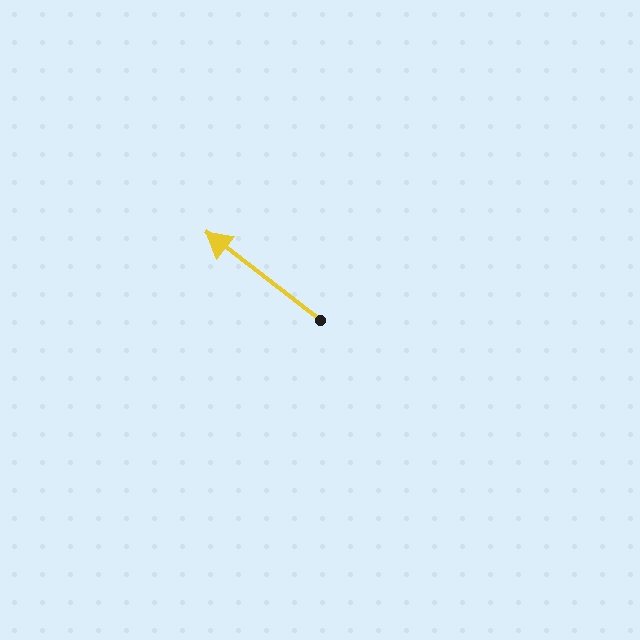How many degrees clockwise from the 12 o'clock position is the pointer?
Approximately 308 degrees.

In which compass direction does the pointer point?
Northwest.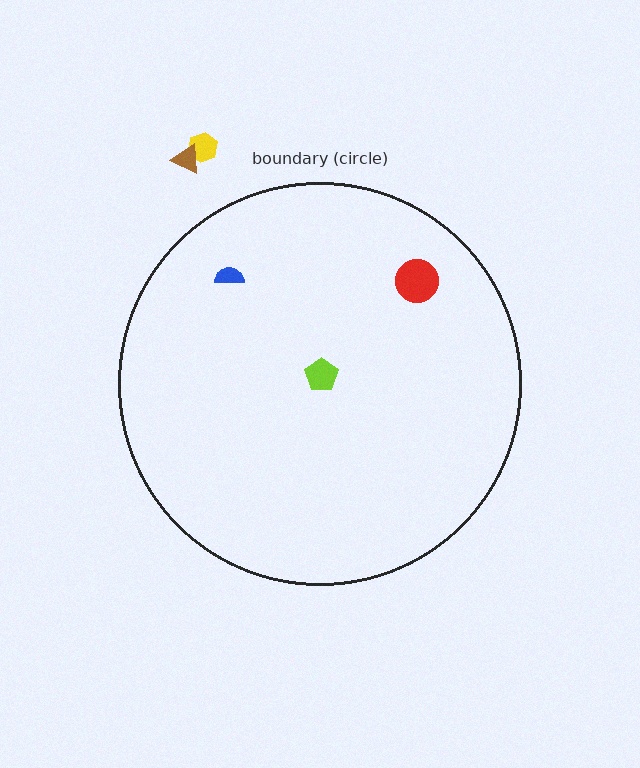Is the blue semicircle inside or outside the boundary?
Inside.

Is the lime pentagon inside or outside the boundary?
Inside.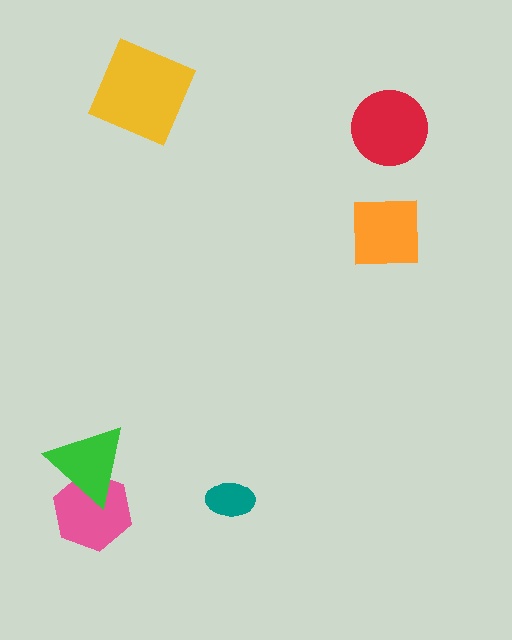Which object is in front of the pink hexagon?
The green triangle is in front of the pink hexagon.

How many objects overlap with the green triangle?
1 object overlaps with the green triangle.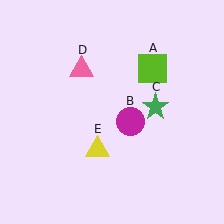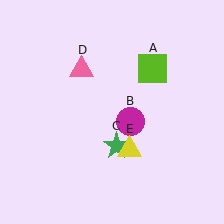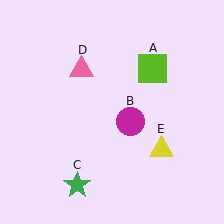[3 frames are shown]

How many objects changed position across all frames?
2 objects changed position: green star (object C), yellow triangle (object E).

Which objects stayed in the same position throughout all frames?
Lime square (object A) and magenta circle (object B) and pink triangle (object D) remained stationary.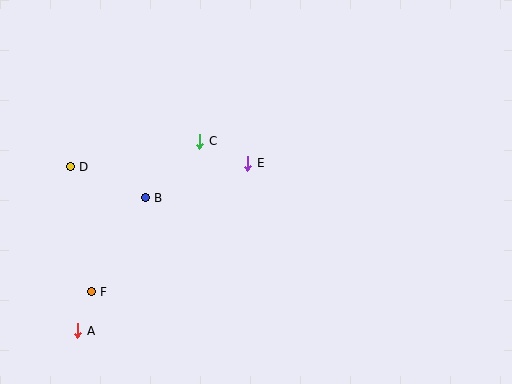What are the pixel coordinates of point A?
Point A is at (78, 331).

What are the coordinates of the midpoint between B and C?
The midpoint between B and C is at (173, 169).